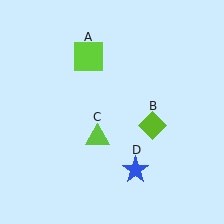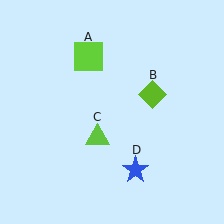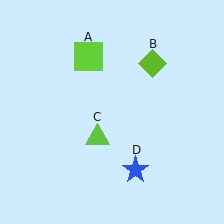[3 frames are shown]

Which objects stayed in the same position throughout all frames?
Lime square (object A) and lime triangle (object C) and blue star (object D) remained stationary.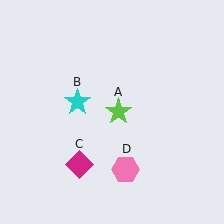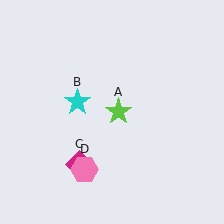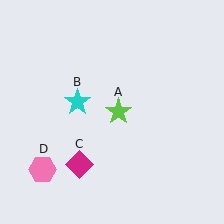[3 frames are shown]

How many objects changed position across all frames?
1 object changed position: pink hexagon (object D).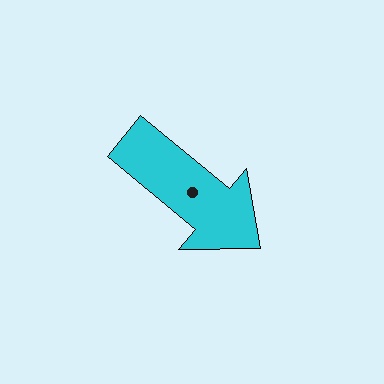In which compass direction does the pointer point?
Southeast.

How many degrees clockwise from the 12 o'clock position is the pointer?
Approximately 130 degrees.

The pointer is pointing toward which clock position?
Roughly 4 o'clock.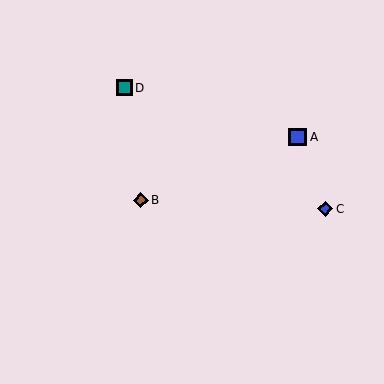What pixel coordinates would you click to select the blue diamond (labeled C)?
Click at (325, 209) to select the blue diamond C.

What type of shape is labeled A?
Shape A is a blue square.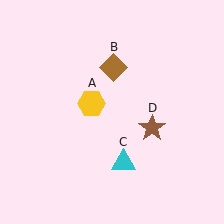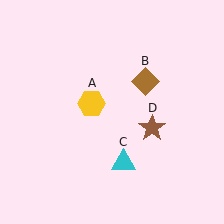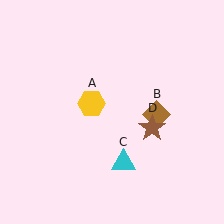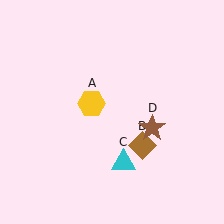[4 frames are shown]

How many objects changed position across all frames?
1 object changed position: brown diamond (object B).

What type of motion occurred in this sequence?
The brown diamond (object B) rotated clockwise around the center of the scene.